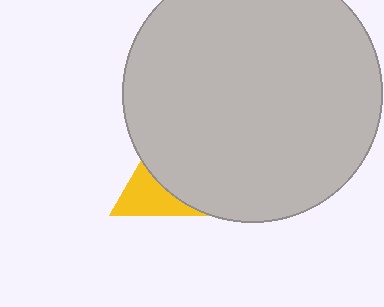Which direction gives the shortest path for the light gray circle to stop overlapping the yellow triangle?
Moving toward the upper-right gives the shortest separation.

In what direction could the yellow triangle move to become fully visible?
The yellow triangle could move toward the lower-left. That would shift it out from behind the light gray circle entirely.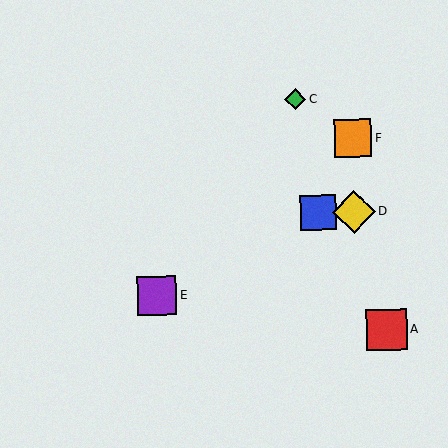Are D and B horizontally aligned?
Yes, both are at y≈212.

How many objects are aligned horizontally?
2 objects (B, D) are aligned horizontally.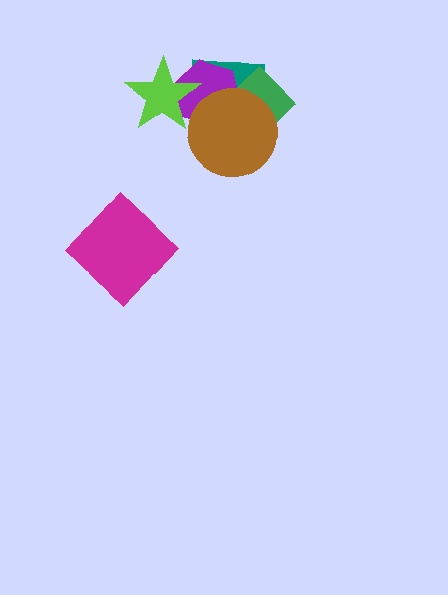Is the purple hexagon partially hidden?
Yes, it is partially covered by another shape.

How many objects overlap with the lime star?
2 objects overlap with the lime star.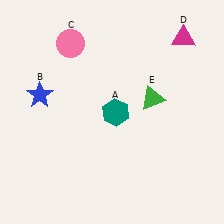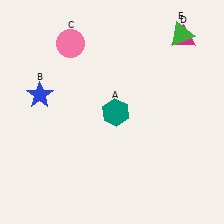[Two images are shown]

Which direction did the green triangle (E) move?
The green triangle (E) moved up.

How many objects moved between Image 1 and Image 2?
1 object moved between the two images.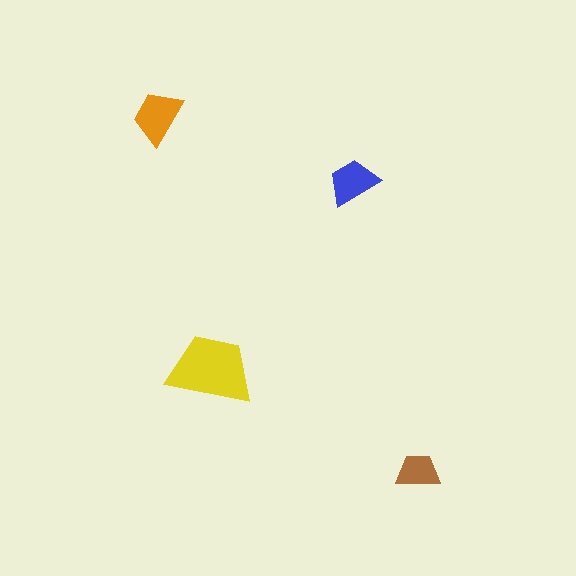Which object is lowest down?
The brown trapezoid is bottommost.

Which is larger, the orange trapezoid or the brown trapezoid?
The orange one.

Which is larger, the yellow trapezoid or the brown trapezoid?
The yellow one.